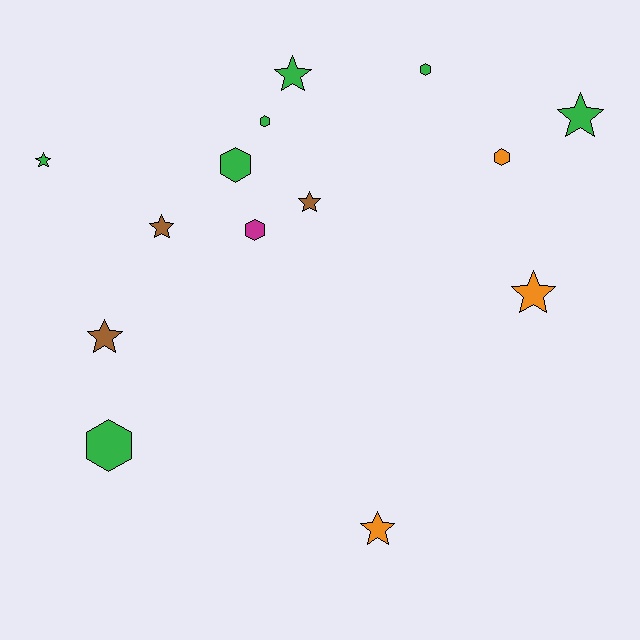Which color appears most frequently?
Green, with 7 objects.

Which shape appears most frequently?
Star, with 8 objects.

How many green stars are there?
There are 3 green stars.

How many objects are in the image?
There are 14 objects.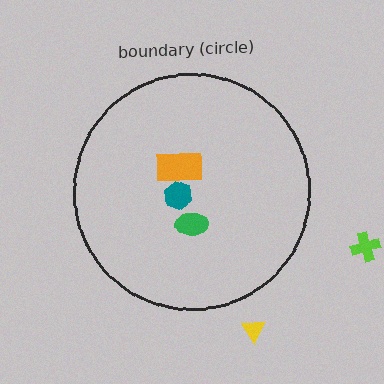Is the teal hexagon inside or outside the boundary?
Inside.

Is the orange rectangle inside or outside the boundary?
Inside.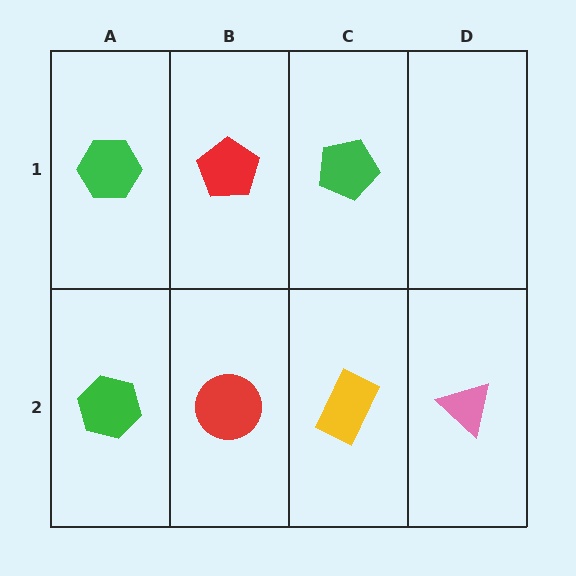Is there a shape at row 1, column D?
No, that cell is empty.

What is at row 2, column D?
A pink triangle.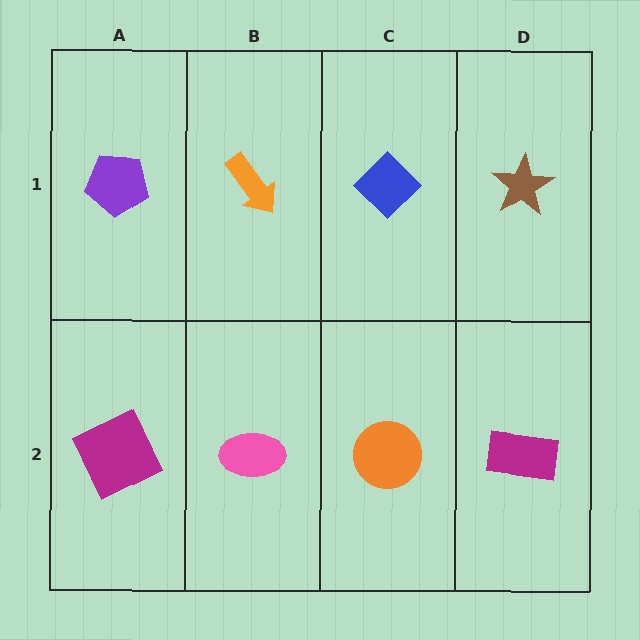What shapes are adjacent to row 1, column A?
A magenta square (row 2, column A), an orange arrow (row 1, column B).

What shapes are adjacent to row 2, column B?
An orange arrow (row 1, column B), a magenta square (row 2, column A), an orange circle (row 2, column C).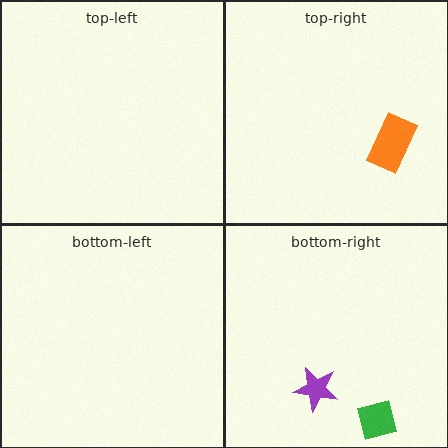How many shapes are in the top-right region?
1.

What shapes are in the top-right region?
The orange rectangle.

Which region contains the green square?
The bottom-right region.